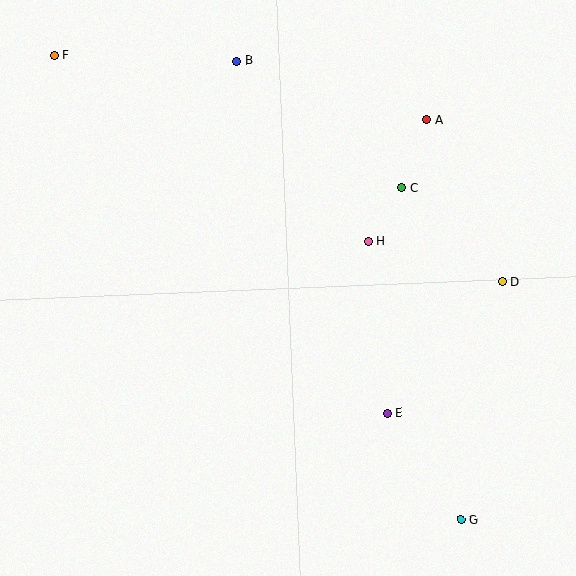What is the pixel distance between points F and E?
The distance between F and E is 489 pixels.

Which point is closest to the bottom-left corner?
Point E is closest to the bottom-left corner.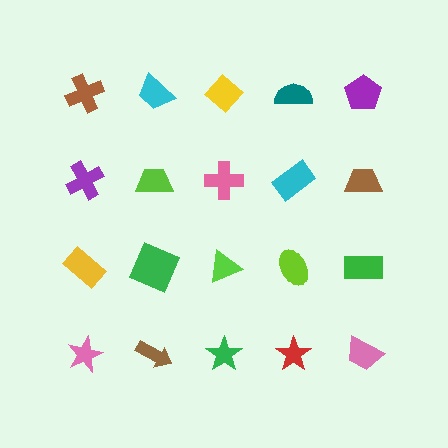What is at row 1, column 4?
A teal semicircle.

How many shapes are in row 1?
5 shapes.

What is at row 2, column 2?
A lime trapezoid.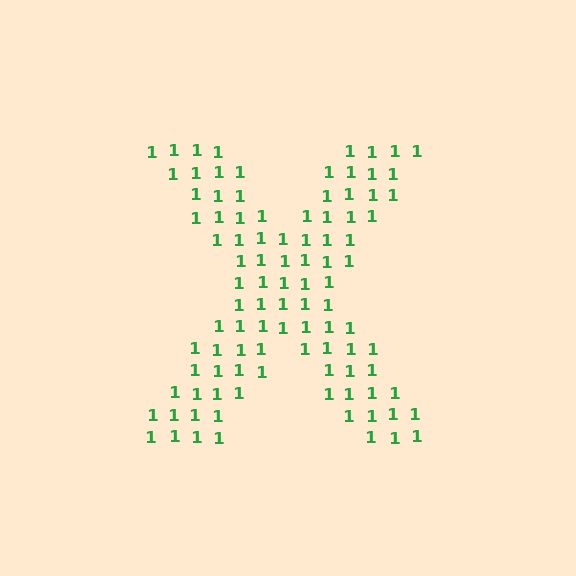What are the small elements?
The small elements are digit 1's.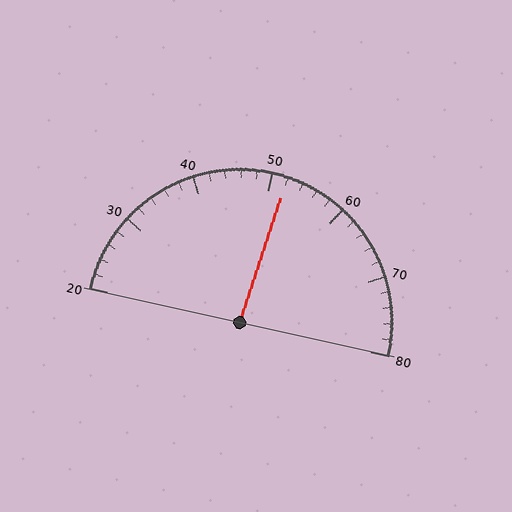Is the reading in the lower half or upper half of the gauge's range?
The reading is in the upper half of the range (20 to 80).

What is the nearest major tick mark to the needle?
The nearest major tick mark is 50.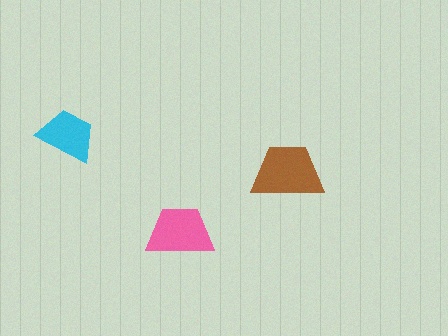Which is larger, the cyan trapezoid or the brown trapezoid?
The brown one.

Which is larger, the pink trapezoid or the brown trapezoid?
The brown one.